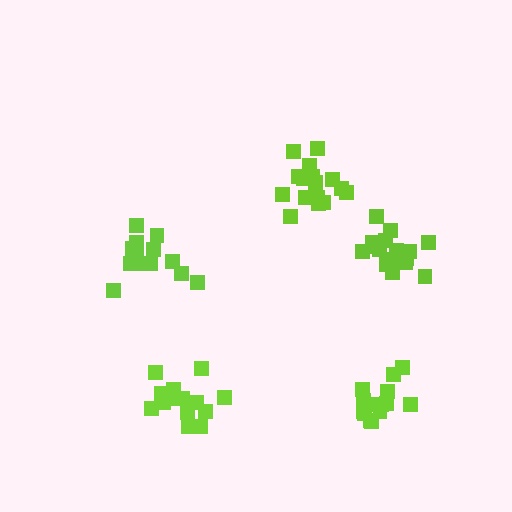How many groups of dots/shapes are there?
There are 5 groups.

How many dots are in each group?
Group 1: 14 dots, Group 2: 16 dots, Group 3: 18 dots, Group 4: 14 dots, Group 5: 15 dots (77 total).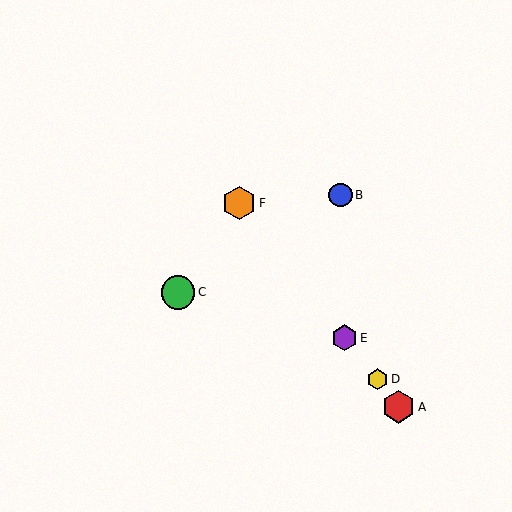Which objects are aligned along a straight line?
Objects A, D, E, F are aligned along a straight line.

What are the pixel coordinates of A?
Object A is at (399, 407).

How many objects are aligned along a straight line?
4 objects (A, D, E, F) are aligned along a straight line.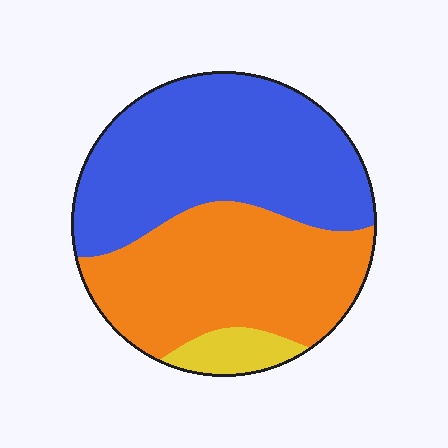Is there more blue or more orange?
Blue.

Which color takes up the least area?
Yellow, at roughly 5%.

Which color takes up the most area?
Blue, at roughly 50%.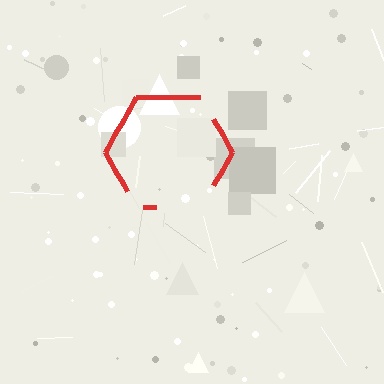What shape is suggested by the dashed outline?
The dashed outline suggests a hexagon.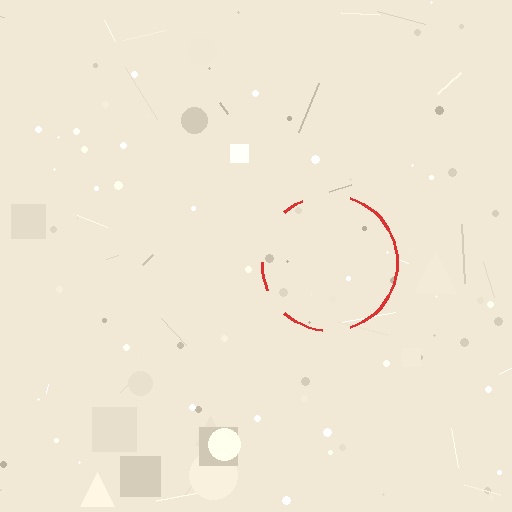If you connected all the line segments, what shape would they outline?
They would outline a circle.